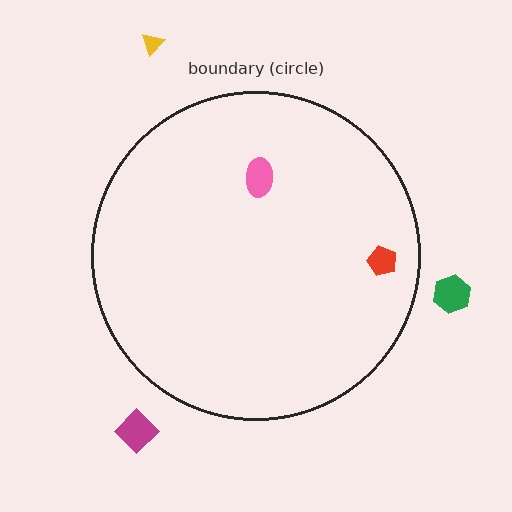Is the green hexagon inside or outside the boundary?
Outside.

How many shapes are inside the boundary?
2 inside, 3 outside.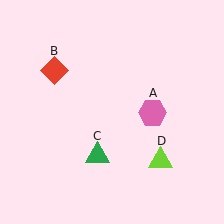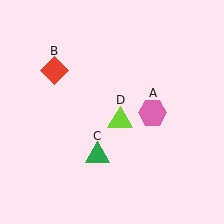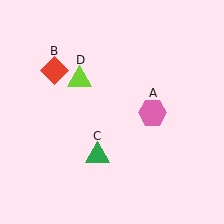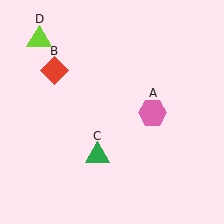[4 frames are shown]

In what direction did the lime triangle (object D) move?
The lime triangle (object D) moved up and to the left.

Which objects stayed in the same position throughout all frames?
Pink hexagon (object A) and red diamond (object B) and green triangle (object C) remained stationary.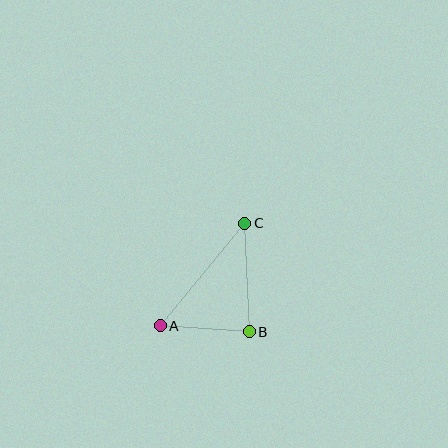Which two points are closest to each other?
Points A and B are closest to each other.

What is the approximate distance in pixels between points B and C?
The distance between B and C is approximately 108 pixels.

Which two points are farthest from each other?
Points A and C are farthest from each other.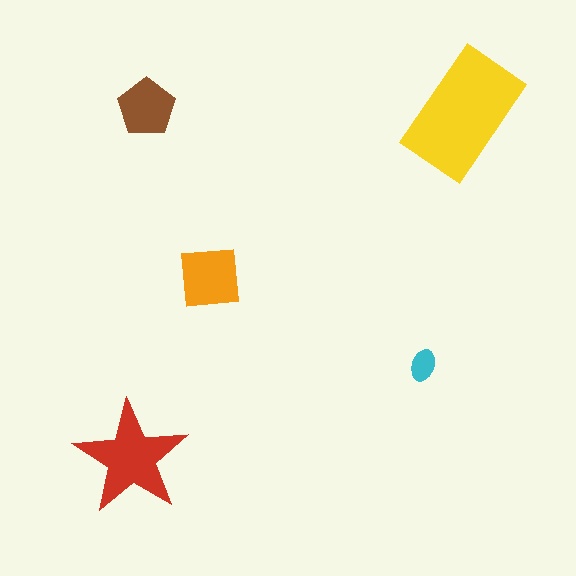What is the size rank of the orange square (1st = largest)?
3rd.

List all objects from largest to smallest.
The yellow rectangle, the red star, the orange square, the brown pentagon, the cyan ellipse.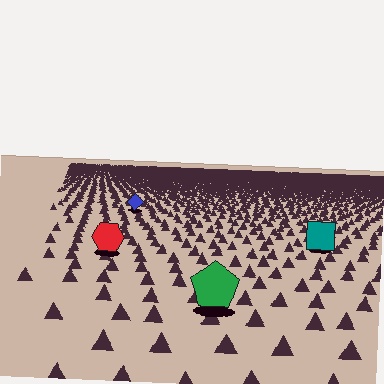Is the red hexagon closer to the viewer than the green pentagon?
No. The green pentagon is closer — you can tell from the texture gradient: the ground texture is coarser near it.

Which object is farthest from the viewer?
The blue diamond is farthest from the viewer. It appears smaller and the ground texture around it is denser.